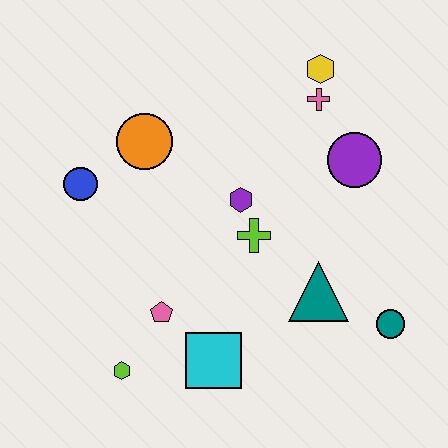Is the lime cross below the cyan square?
No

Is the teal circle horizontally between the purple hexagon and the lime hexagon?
No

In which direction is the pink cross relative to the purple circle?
The pink cross is above the purple circle.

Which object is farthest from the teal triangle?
The blue circle is farthest from the teal triangle.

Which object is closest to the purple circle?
The pink cross is closest to the purple circle.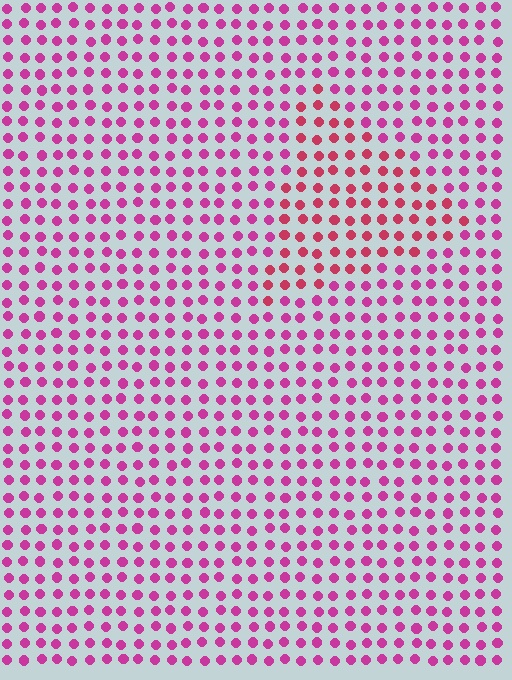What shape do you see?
I see a triangle.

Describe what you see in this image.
The image is filled with small magenta elements in a uniform arrangement. A triangle-shaped region is visible where the elements are tinted to a slightly different hue, forming a subtle color boundary.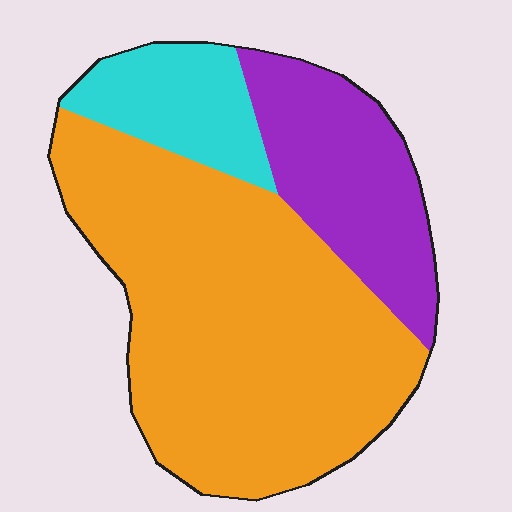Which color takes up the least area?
Cyan, at roughly 15%.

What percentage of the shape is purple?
Purple covers 23% of the shape.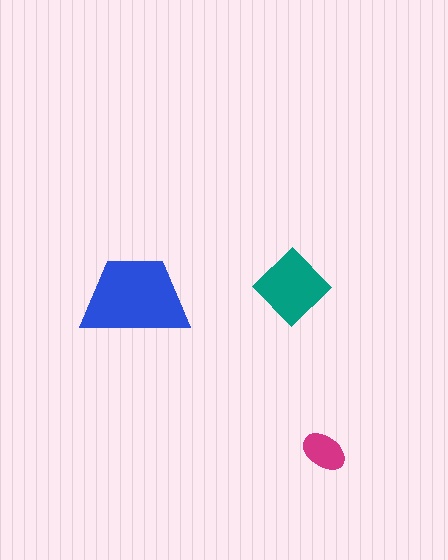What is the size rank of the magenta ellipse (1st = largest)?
3rd.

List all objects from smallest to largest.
The magenta ellipse, the teal diamond, the blue trapezoid.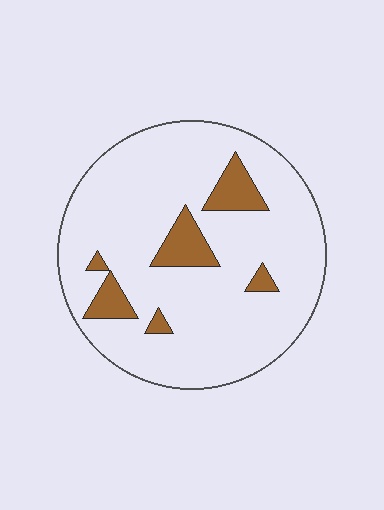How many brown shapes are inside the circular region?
6.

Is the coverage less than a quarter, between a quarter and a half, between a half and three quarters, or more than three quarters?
Less than a quarter.